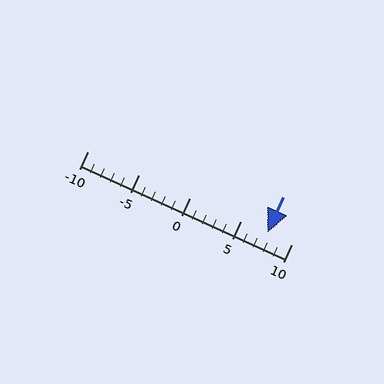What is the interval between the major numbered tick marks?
The major tick marks are spaced 5 units apart.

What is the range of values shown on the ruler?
The ruler shows values from -10 to 10.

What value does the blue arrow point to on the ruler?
The blue arrow points to approximately 8.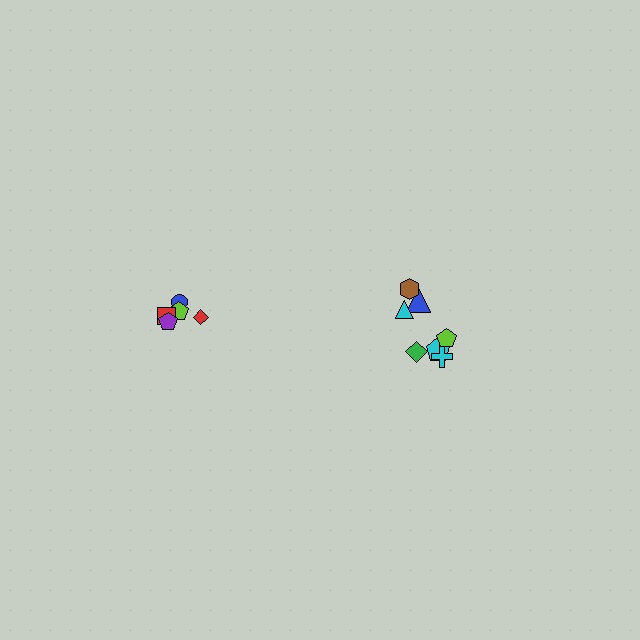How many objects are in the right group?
There are 7 objects.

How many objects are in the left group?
There are 5 objects.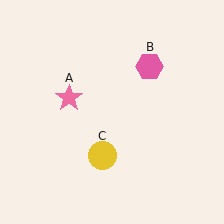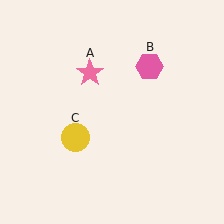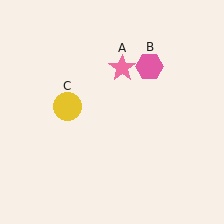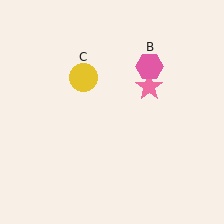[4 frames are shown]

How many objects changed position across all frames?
2 objects changed position: pink star (object A), yellow circle (object C).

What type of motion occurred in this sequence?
The pink star (object A), yellow circle (object C) rotated clockwise around the center of the scene.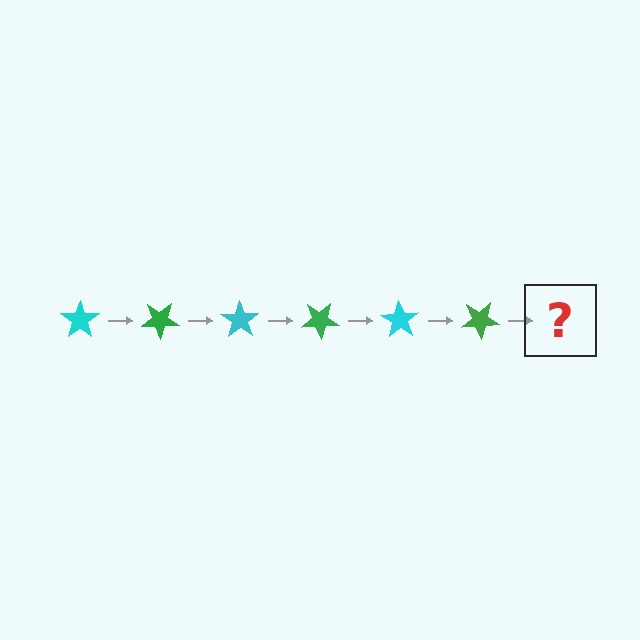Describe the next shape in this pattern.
It should be a cyan star, rotated 210 degrees from the start.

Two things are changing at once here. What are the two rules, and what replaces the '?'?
The two rules are that it rotates 35 degrees each step and the color cycles through cyan and green. The '?' should be a cyan star, rotated 210 degrees from the start.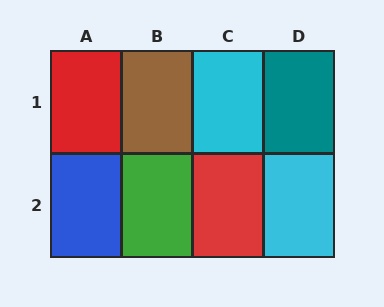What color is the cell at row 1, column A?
Red.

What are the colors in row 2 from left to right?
Blue, green, red, cyan.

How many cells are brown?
1 cell is brown.